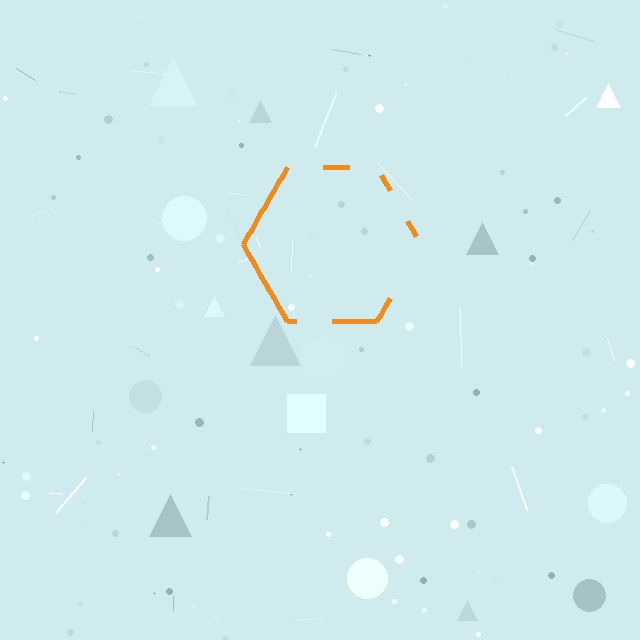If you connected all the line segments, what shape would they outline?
They would outline a hexagon.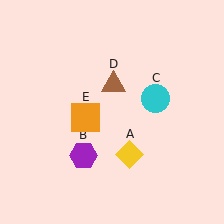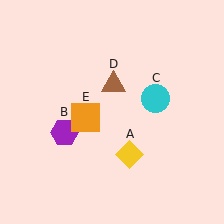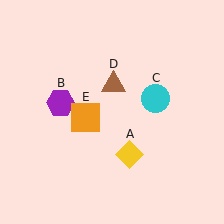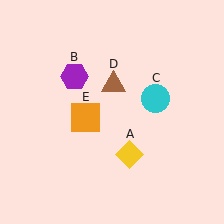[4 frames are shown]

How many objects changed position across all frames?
1 object changed position: purple hexagon (object B).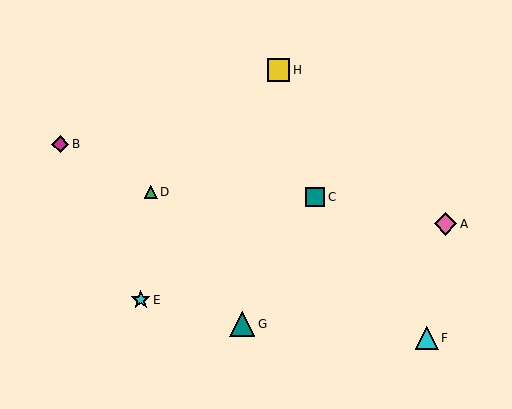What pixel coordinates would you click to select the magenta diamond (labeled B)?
Click at (60, 144) to select the magenta diamond B.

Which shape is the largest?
The teal triangle (labeled G) is the largest.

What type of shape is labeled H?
Shape H is a yellow square.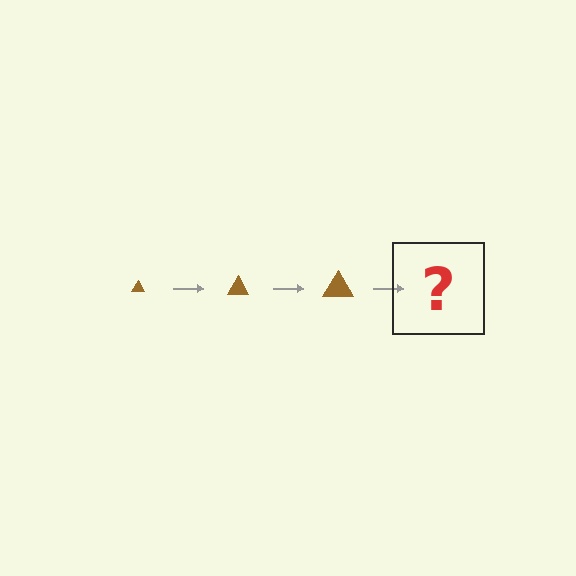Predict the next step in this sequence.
The next step is a brown triangle, larger than the previous one.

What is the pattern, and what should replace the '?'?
The pattern is that the triangle gets progressively larger each step. The '?' should be a brown triangle, larger than the previous one.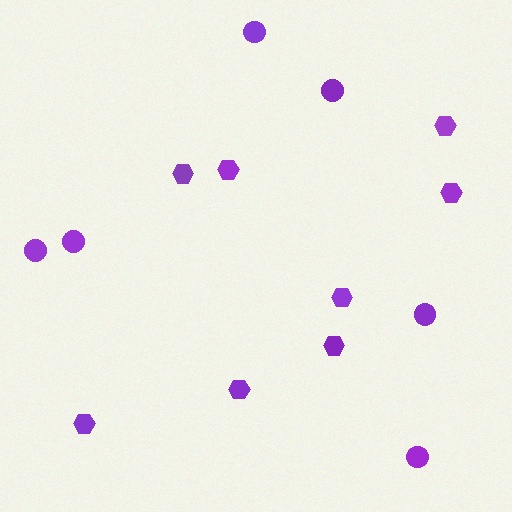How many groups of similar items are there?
There are 2 groups: one group of circles (6) and one group of hexagons (8).